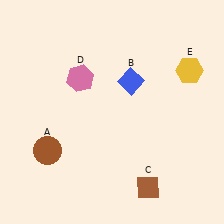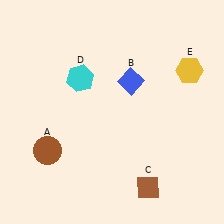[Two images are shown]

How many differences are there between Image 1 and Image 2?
There is 1 difference between the two images.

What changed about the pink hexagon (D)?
In Image 1, D is pink. In Image 2, it changed to cyan.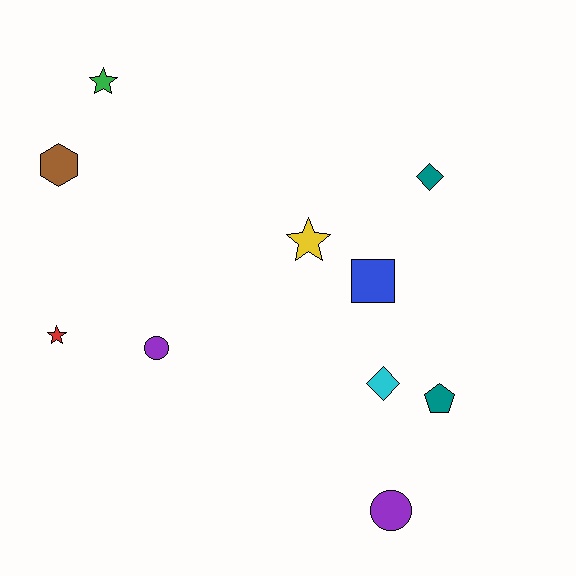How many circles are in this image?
There are 2 circles.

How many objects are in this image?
There are 10 objects.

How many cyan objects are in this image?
There is 1 cyan object.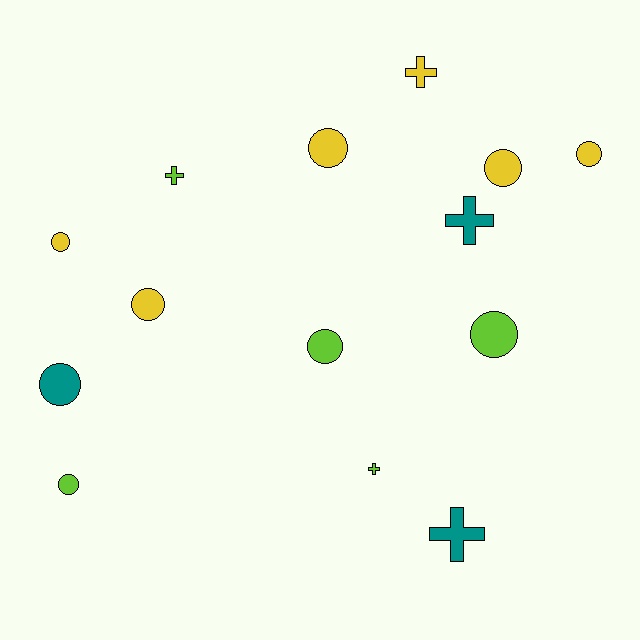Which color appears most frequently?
Yellow, with 6 objects.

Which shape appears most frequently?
Circle, with 9 objects.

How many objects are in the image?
There are 14 objects.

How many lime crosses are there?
There are 2 lime crosses.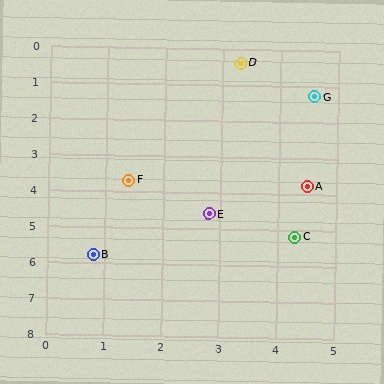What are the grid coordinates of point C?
Point C is at approximately (4.3, 5.2).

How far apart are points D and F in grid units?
Points D and F are about 3.8 grid units apart.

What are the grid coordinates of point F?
Point F is at approximately (1.4, 3.7).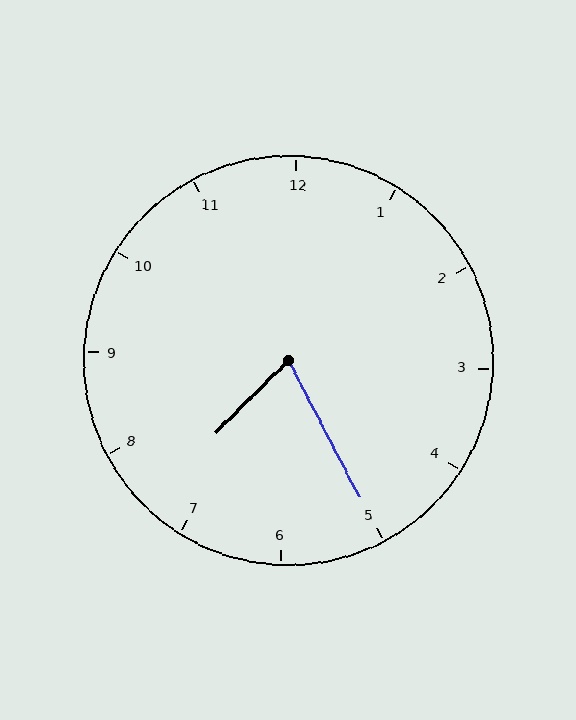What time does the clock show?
7:25.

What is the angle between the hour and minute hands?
Approximately 72 degrees.